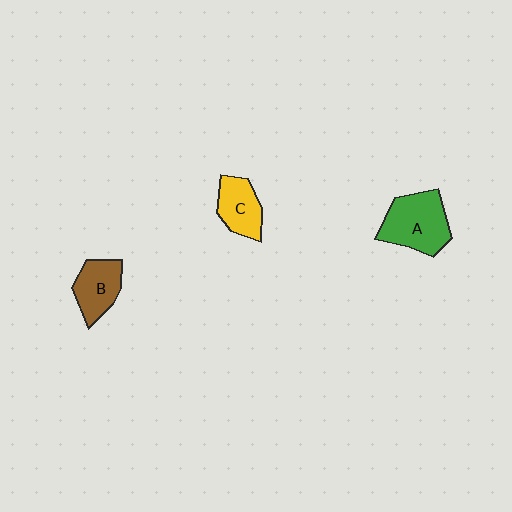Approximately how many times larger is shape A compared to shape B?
Approximately 1.4 times.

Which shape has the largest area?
Shape A (green).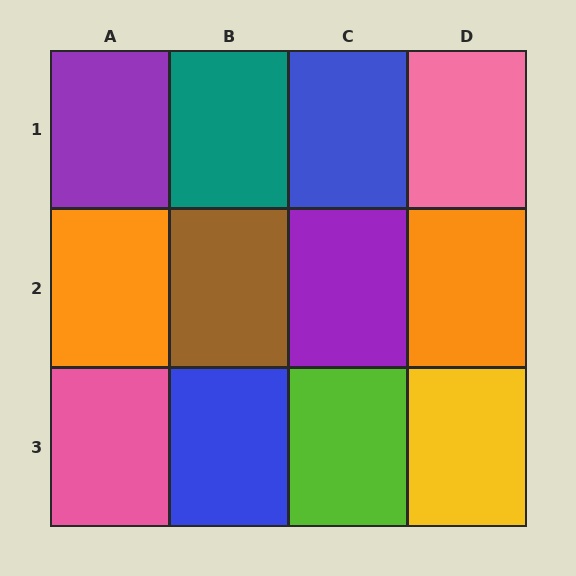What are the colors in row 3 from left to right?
Pink, blue, lime, yellow.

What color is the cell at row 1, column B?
Teal.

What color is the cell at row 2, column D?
Orange.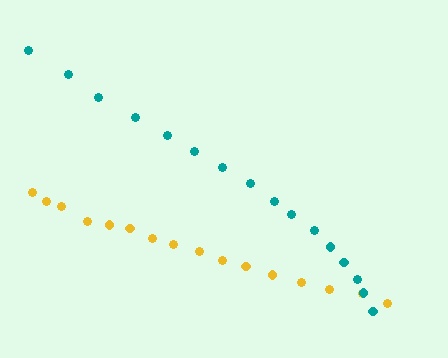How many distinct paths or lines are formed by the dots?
There are 2 distinct paths.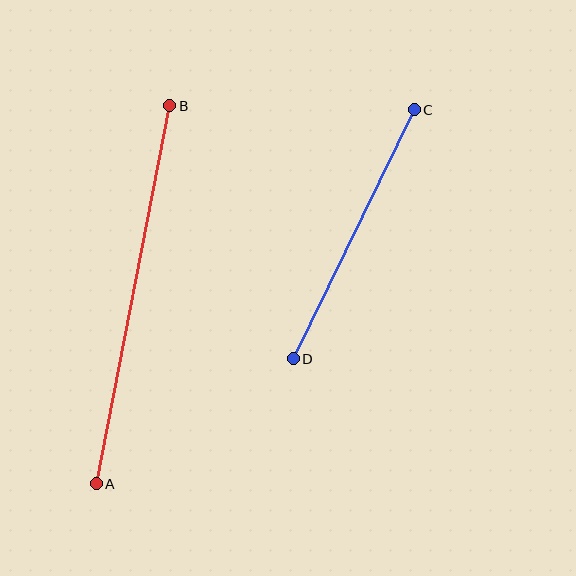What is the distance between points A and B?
The distance is approximately 386 pixels.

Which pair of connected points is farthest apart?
Points A and B are farthest apart.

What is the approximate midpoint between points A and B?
The midpoint is at approximately (133, 295) pixels.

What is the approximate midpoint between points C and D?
The midpoint is at approximately (354, 234) pixels.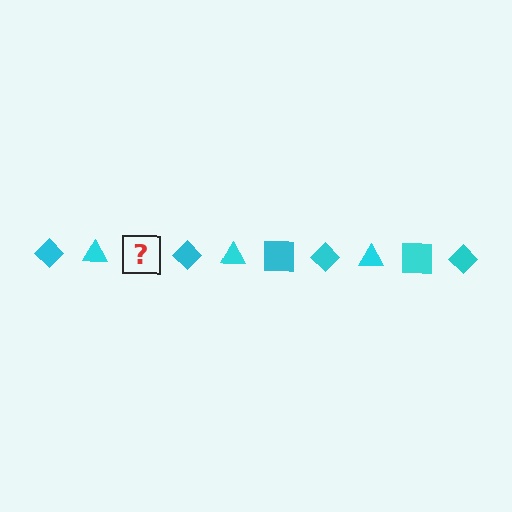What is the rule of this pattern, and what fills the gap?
The rule is that the pattern cycles through diamond, triangle, square shapes in cyan. The gap should be filled with a cyan square.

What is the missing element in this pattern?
The missing element is a cyan square.